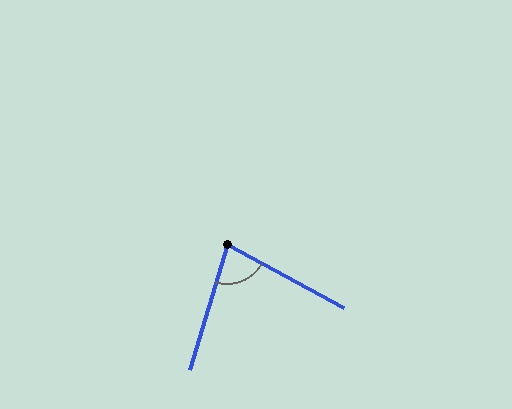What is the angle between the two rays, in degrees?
Approximately 78 degrees.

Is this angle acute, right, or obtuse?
It is acute.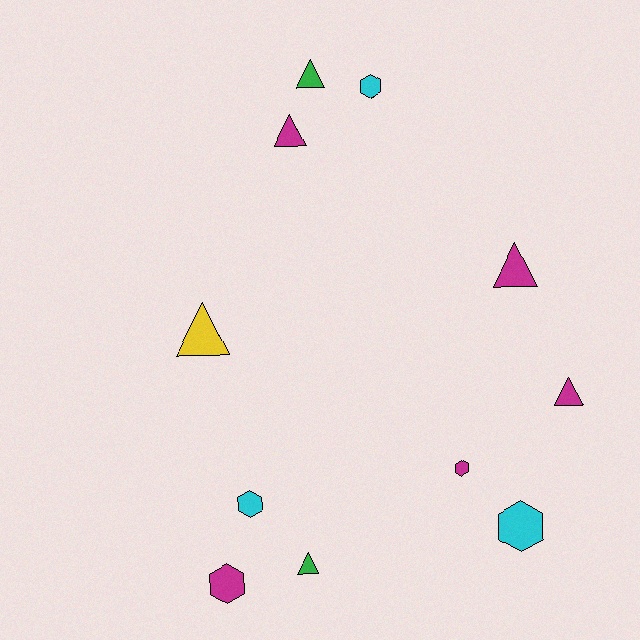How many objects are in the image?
There are 11 objects.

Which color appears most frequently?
Magenta, with 5 objects.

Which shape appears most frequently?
Triangle, with 6 objects.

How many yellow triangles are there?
There is 1 yellow triangle.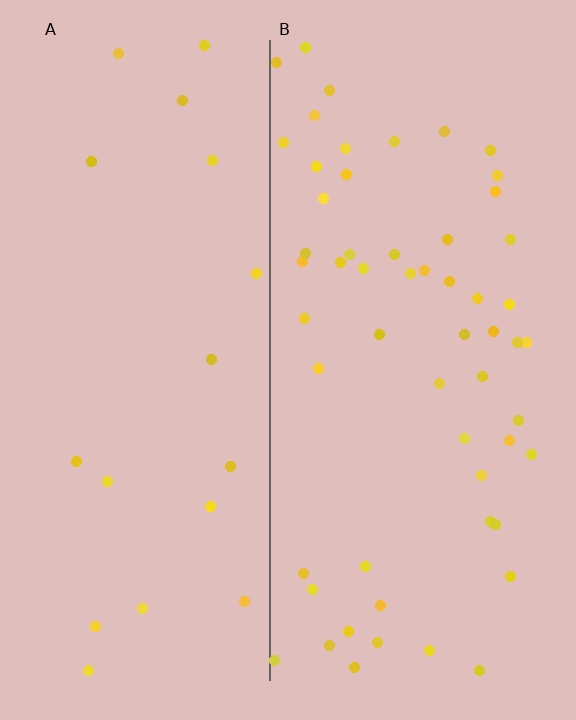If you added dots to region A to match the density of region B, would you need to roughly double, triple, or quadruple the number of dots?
Approximately triple.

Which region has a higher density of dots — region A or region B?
B (the right).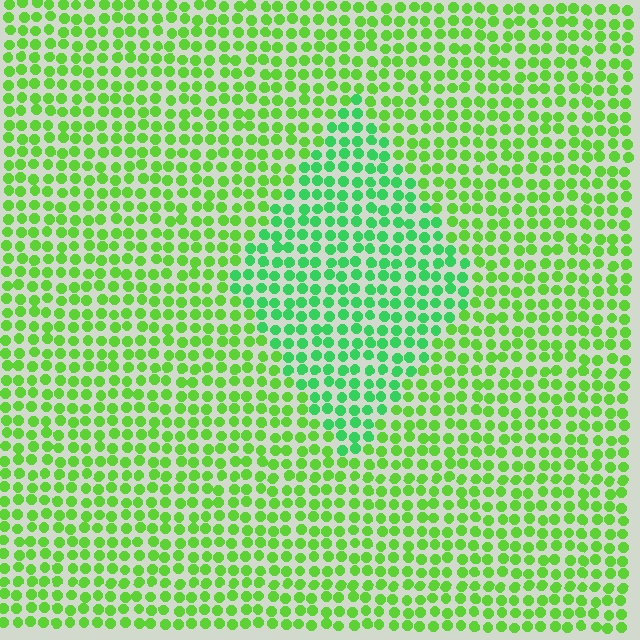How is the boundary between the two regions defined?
The boundary is defined purely by a slight shift in hue (about 31 degrees). Spacing, size, and orientation are identical on both sides.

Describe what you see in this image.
The image is filled with small lime elements in a uniform arrangement. A diamond-shaped region is visible where the elements are tinted to a slightly different hue, forming a subtle color boundary.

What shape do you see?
I see a diamond.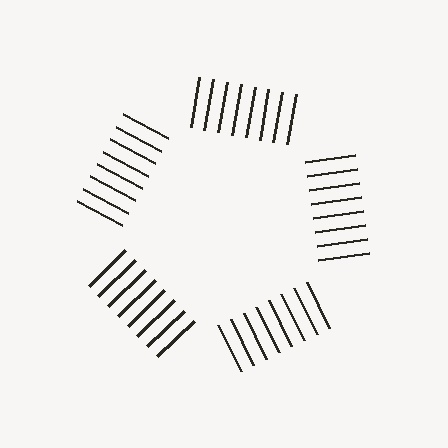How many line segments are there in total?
40 — 8 along each of the 5 edges.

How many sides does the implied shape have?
5 sides — the line-ends trace a pentagon.